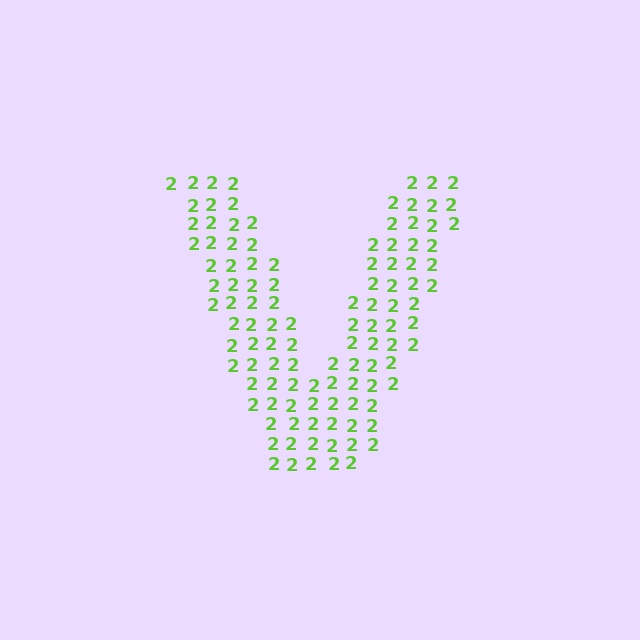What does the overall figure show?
The overall figure shows the letter V.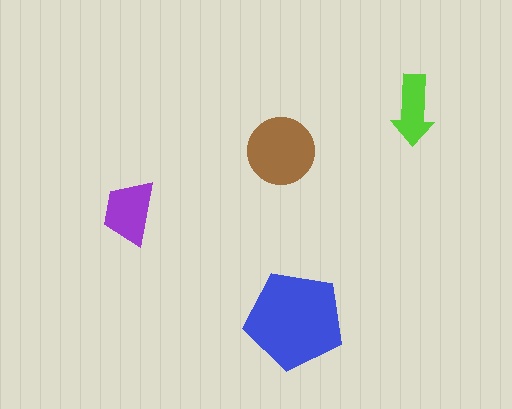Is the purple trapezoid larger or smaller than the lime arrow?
Larger.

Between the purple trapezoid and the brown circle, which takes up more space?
The brown circle.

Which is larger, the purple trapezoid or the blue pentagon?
The blue pentagon.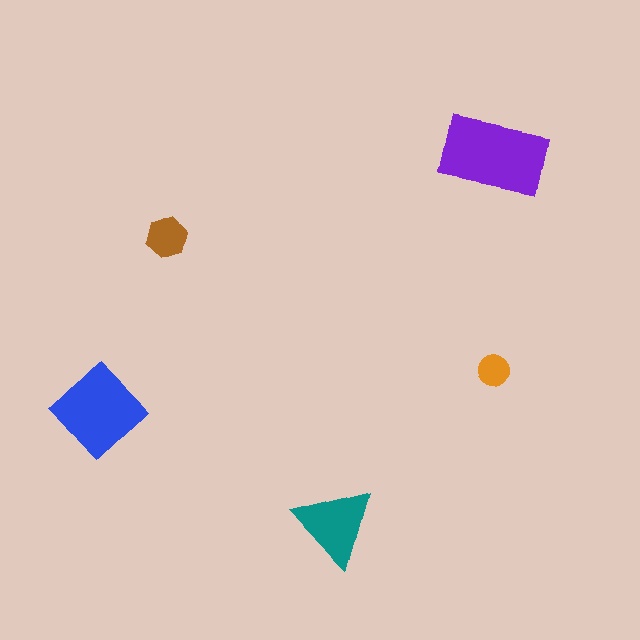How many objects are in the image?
There are 5 objects in the image.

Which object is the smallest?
The orange circle.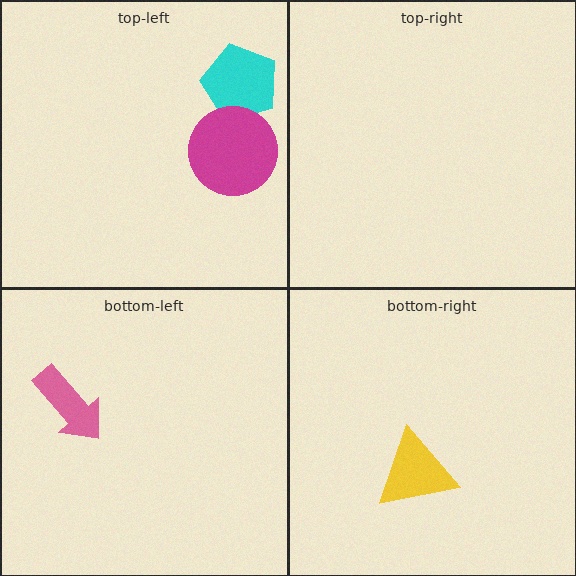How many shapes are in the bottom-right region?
1.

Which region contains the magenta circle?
The top-left region.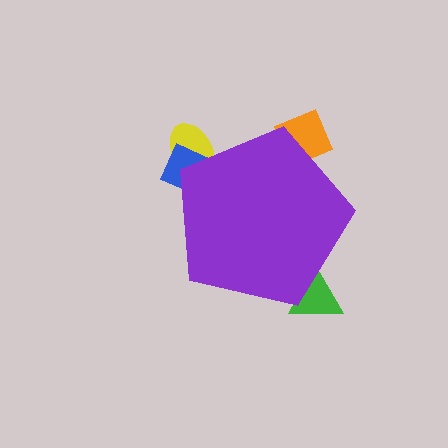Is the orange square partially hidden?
Yes, the orange square is partially hidden behind the purple pentagon.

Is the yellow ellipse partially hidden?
Yes, the yellow ellipse is partially hidden behind the purple pentagon.